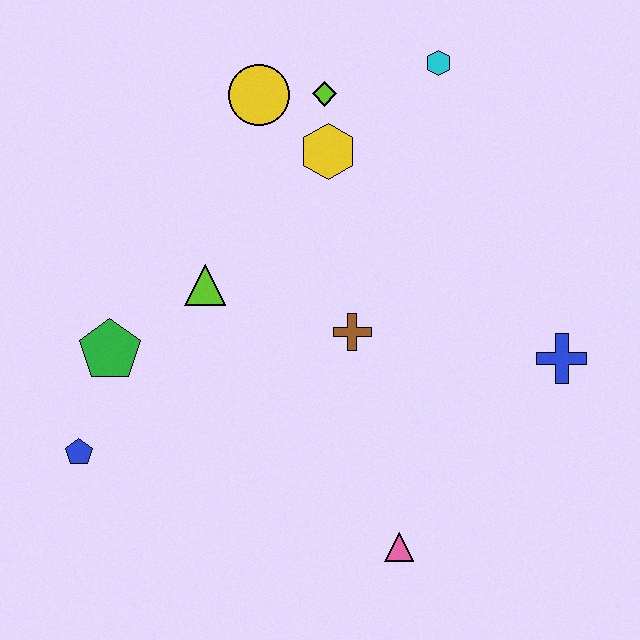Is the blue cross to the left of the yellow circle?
No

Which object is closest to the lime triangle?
The green pentagon is closest to the lime triangle.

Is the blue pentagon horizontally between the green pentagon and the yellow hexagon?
No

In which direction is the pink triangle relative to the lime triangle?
The pink triangle is below the lime triangle.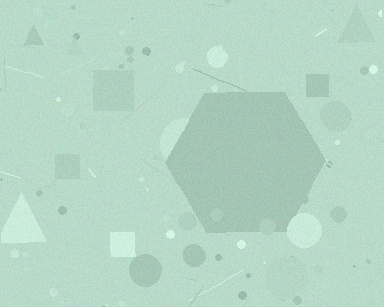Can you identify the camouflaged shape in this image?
The camouflaged shape is a hexagon.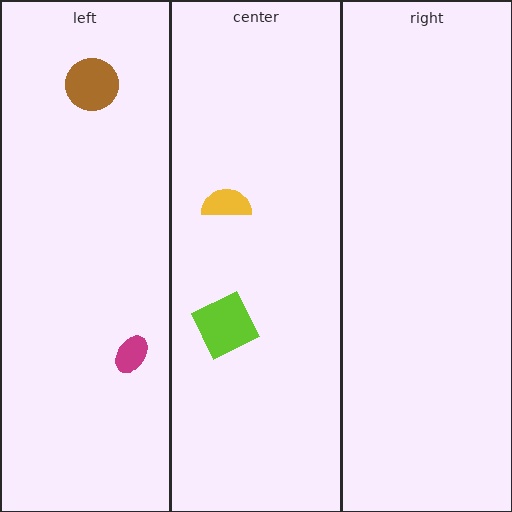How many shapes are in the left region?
2.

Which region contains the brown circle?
The left region.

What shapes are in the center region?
The yellow semicircle, the lime square.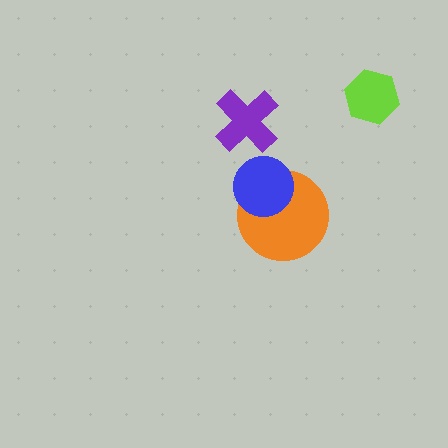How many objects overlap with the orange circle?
1 object overlaps with the orange circle.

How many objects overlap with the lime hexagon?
0 objects overlap with the lime hexagon.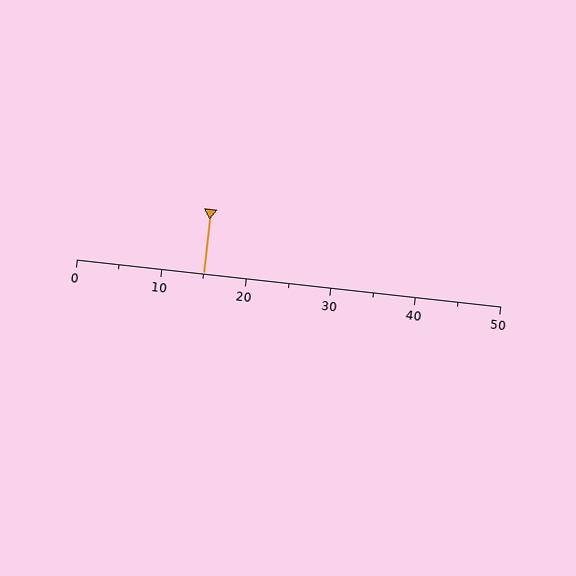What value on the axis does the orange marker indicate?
The marker indicates approximately 15.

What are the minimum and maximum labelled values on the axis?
The axis runs from 0 to 50.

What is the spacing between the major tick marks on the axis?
The major ticks are spaced 10 apart.